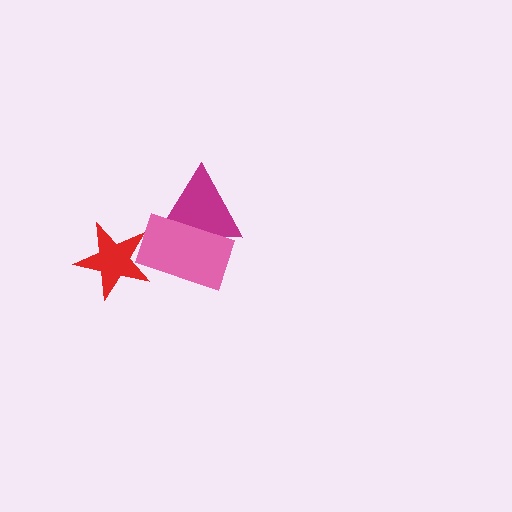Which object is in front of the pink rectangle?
The red star is in front of the pink rectangle.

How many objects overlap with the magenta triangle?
1 object overlaps with the magenta triangle.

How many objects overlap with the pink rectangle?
2 objects overlap with the pink rectangle.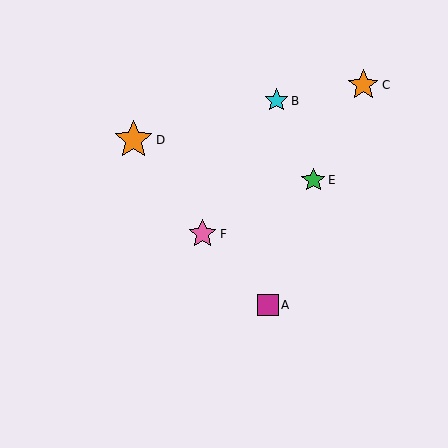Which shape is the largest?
The orange star (labeled D) is the largest.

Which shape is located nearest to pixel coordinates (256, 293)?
The magenta square (labeled A) at (268, 305) is nearest to that location.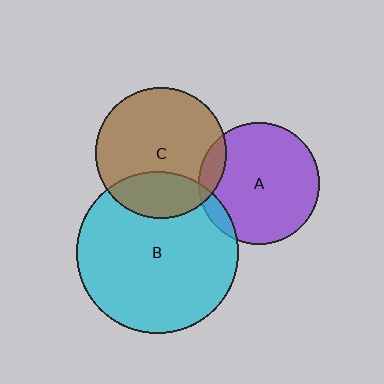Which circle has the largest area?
Circle B (cyan).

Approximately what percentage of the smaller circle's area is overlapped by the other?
Approximately 10%.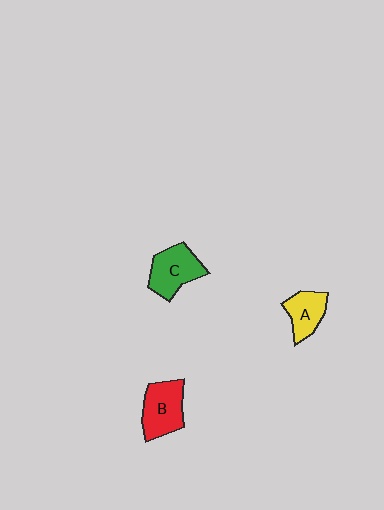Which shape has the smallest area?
Shape A (yellow).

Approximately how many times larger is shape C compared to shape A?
Approximately 1.3 times.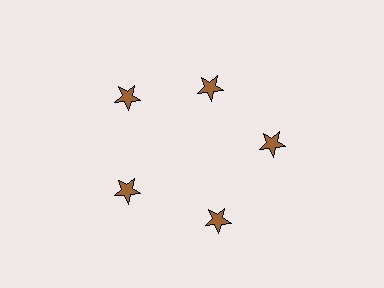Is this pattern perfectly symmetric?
No. The 5 brown stars are arranged in a ring, but one element near the 1 o'clock position is pulled inward toward the center, breaking the 5-fold rotational symmetry.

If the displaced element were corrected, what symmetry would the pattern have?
It would have 5-fold rotational symmetry — the pattern would map onto itself every 72 degrees.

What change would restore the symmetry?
The symmetry would be restored by moving it outward, back onto the ring so that all 5 stars sit at equal angles and equal distance from the center.